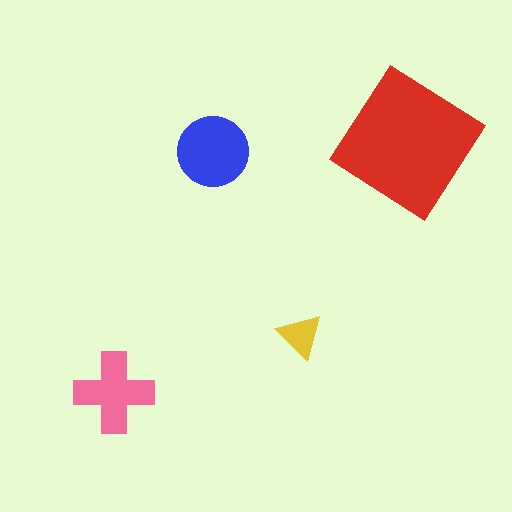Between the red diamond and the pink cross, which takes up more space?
The red diamond.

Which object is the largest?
The red diamond.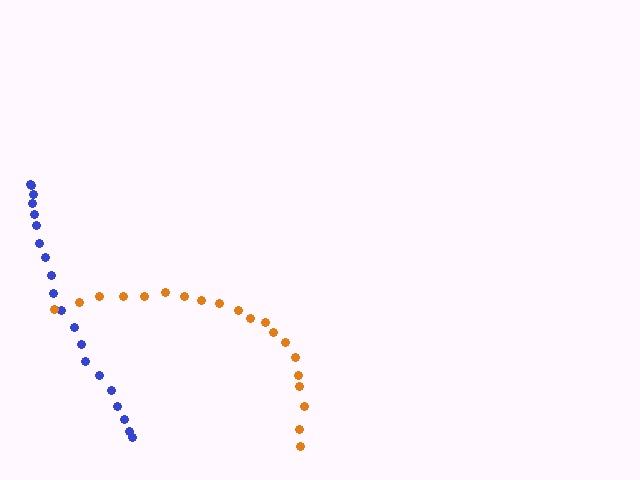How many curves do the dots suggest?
There are 2 distinct paths.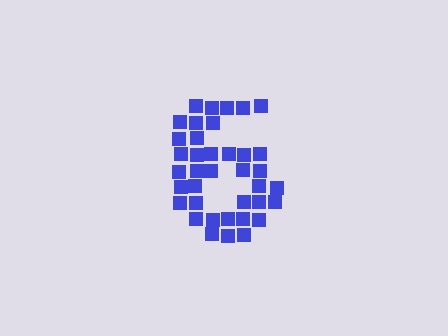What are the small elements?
The small elements are squares.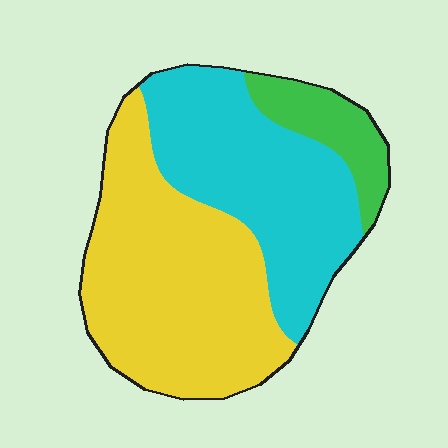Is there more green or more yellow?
Yellow.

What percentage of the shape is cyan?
Cyan covers about 40% of the shape.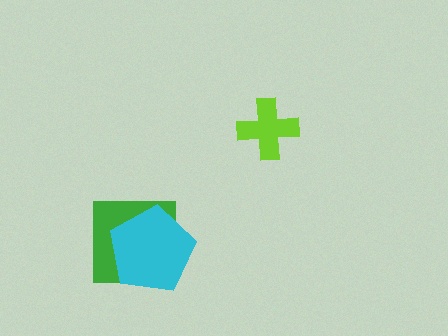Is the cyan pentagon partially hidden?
No, no other shape covers it.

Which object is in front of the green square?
The cyan pentagon is in front of the green square.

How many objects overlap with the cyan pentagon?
1 object overlaps with the cyan pentagon.